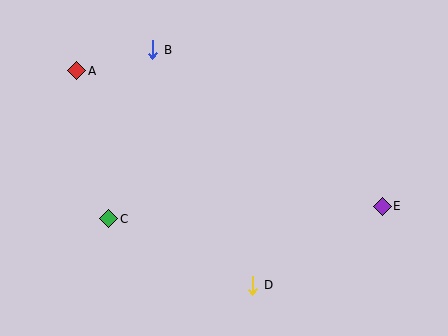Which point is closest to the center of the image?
Point D at (253, 285) is closest to the center.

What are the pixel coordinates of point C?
Point C is at (109, 219).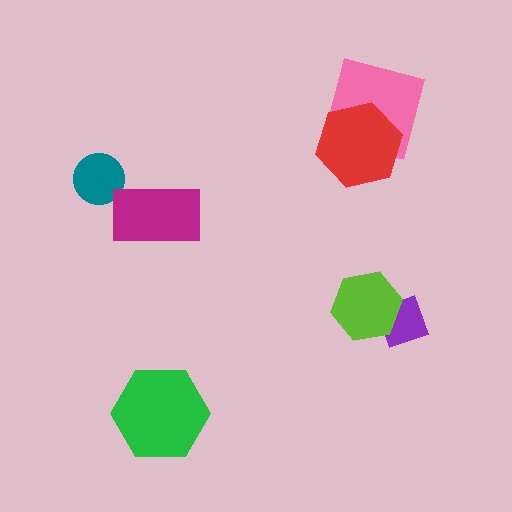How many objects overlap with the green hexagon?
0 objects overlap with the green hexagon.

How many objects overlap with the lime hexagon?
1 object overlaps with the lime hexagon.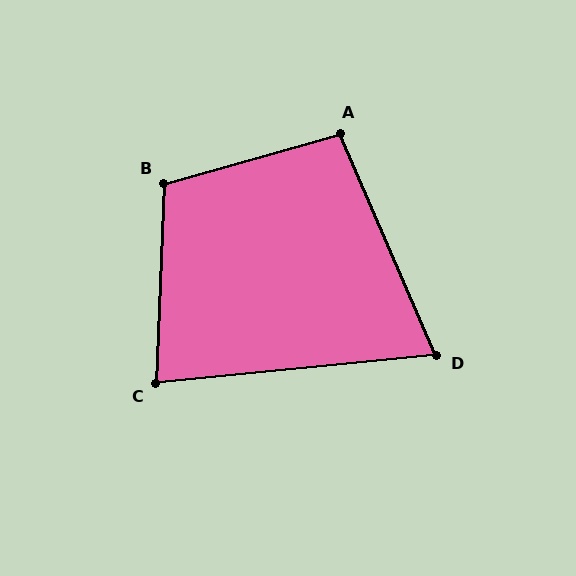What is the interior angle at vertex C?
Approximately 82 degrees (acute).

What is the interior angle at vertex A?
Approximately 98 degrees (obtuse).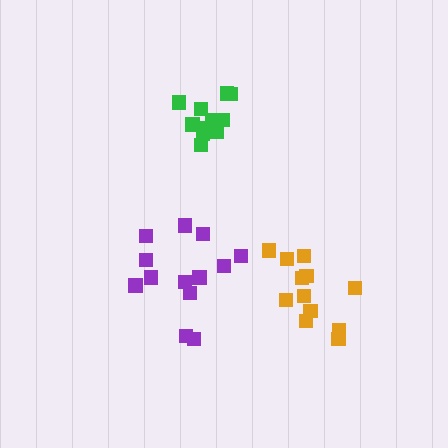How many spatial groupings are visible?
There are 3 spatial groupings.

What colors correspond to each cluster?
The clusters are colored: purple, green, orange.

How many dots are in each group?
Group 1: 13 dots, Group 2: 12 dots, Group 3: 12 dots (37 total).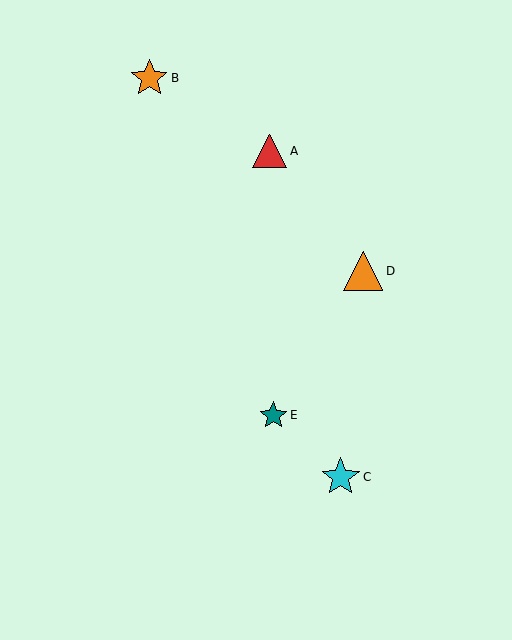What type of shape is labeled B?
Shape B is an orange star.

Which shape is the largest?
The orange triangle (labeled D) is the largest.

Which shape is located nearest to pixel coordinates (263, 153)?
The red triangle (labeled A) at (270, 151) is nearest to that location.